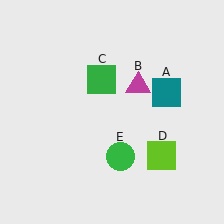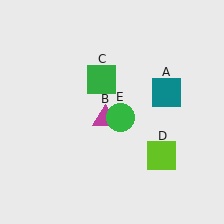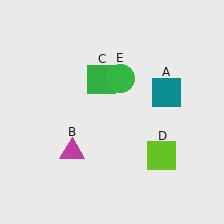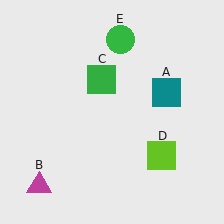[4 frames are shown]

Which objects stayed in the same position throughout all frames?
Teal square (object A) and green square (object C) and lime square (object D) remained stationary.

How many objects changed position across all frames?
2 objects changed position: magenta triangle (object B), green circle (object E).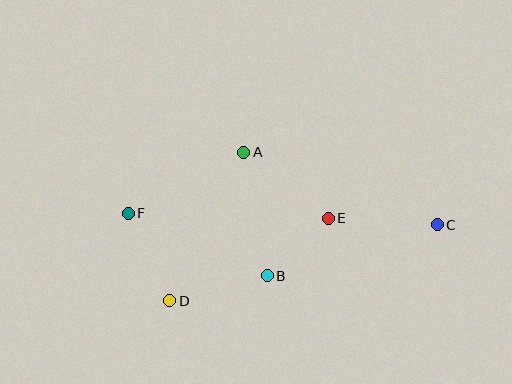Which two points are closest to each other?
Points B and E are closest to each other.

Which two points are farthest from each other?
Points C and F are farthest from each other.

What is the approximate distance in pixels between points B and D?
The distance between B and D is approximately 101 pixels.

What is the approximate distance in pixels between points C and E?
The distance between C and E is approximately 109 pixels.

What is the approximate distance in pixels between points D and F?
The distance between D and F is approximately 97 pixels.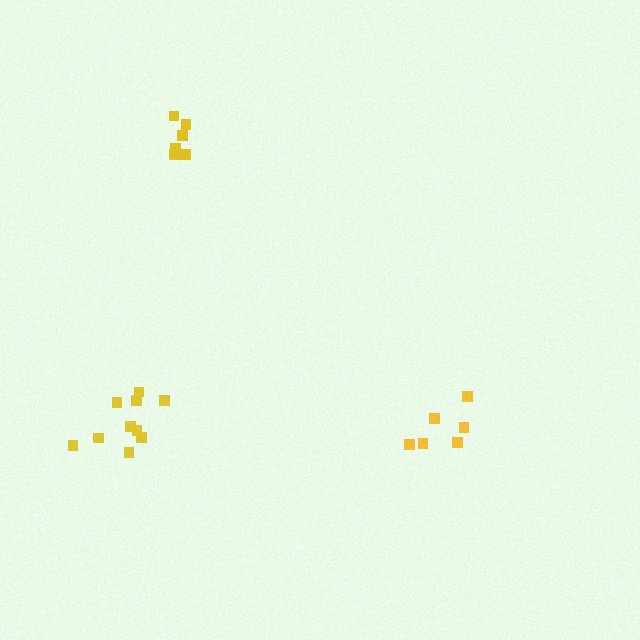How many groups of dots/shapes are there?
There are 3 groups.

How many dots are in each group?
Group 1: 6 dots, Group 2: 6 dots, Group 3: 10 dots (22 total).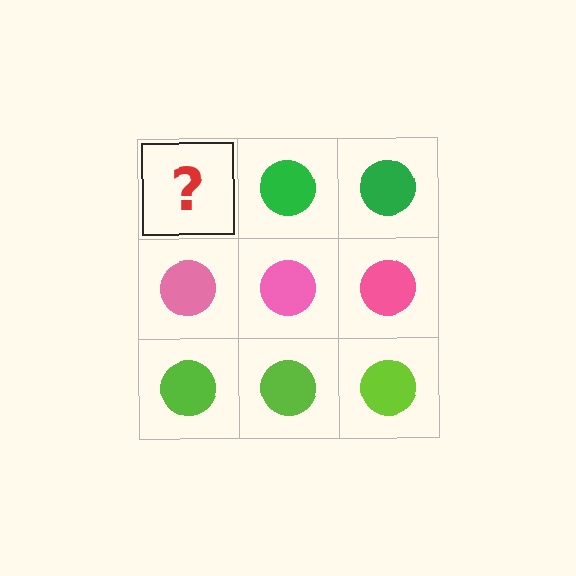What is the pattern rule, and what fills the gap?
The rule is that each row has a consistent color. The gap should be filled with a green circle.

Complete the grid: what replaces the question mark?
The question mark should be replaced with a green circle.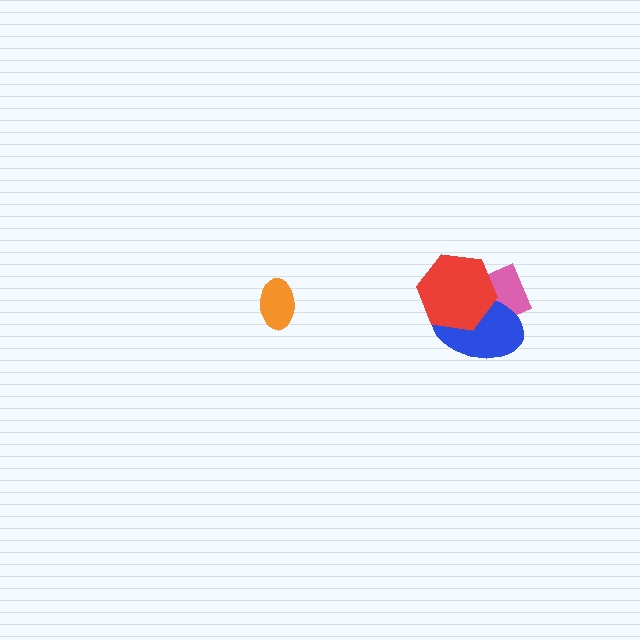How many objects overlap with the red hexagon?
2 objects overlap with the red hexagon.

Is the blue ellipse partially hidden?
Yes, it is partially covered by another shape.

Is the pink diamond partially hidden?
Yes, it is partially covered by another shape.